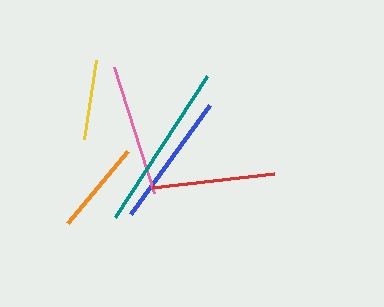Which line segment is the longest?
The teal line is the longest at approximately 168 pixels.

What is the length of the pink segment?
The pink segment is approximately 132 pixels long.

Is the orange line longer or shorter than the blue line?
The blue line is longer than the orange line.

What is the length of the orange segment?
The orange segment is approximately 93 pixels long.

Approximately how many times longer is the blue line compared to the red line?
The blue line is approximately 1.1 times the length of the red line.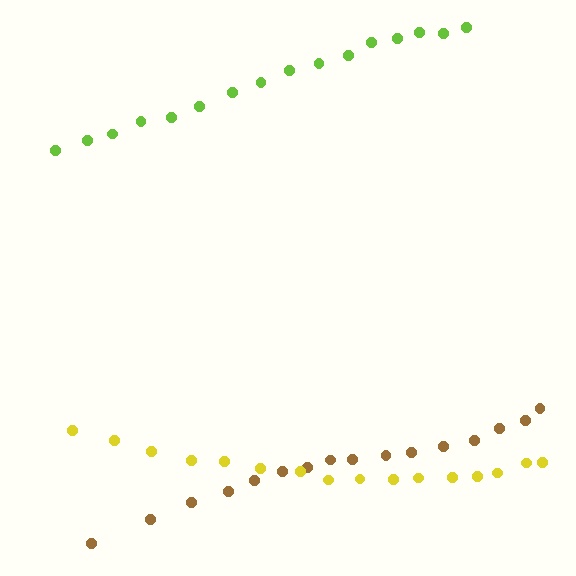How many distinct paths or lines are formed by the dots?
There are 3 distinct paths.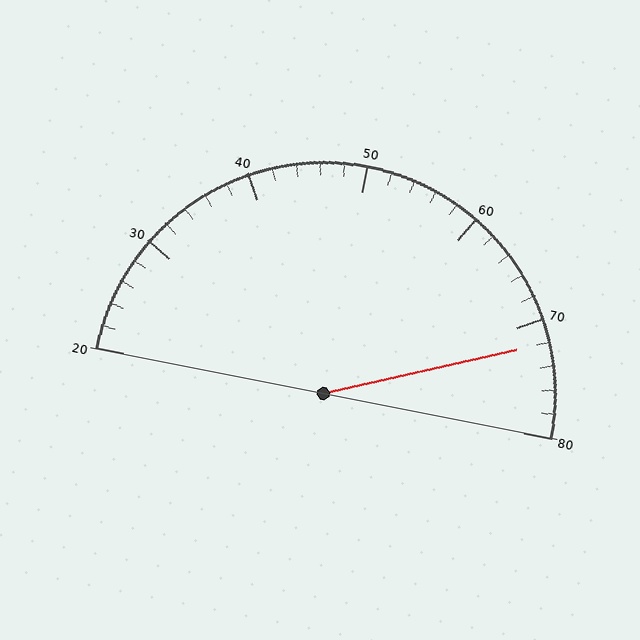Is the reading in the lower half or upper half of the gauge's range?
The reading is in the upper half of the range (20 to 80).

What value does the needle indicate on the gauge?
The needle indicates approximately 72.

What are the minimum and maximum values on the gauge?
The gauge ranges from 20 to 80.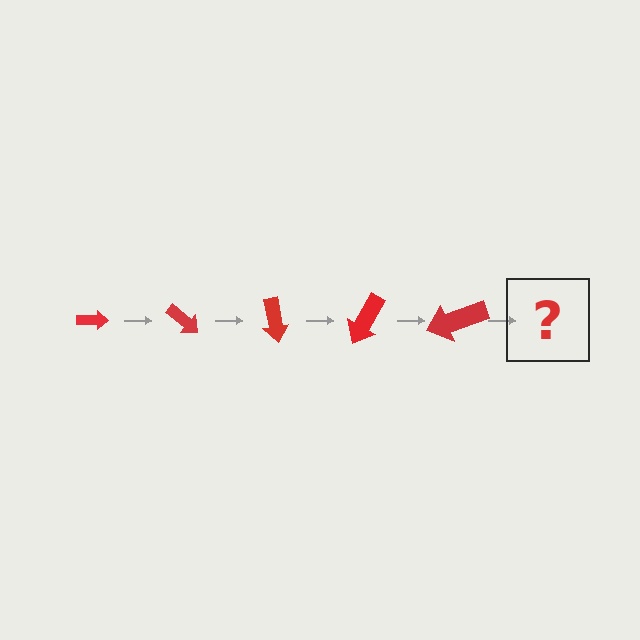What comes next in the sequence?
The next element should be an arrow, larger than the previous one and rotated 200 degrees from the start.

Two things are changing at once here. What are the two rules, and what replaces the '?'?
The two rules are that the arrow grows larger each step and it rotates 40 degrees each step. The '?' should be an arrow, larger than the previous one and rotated 200 degrees from the start.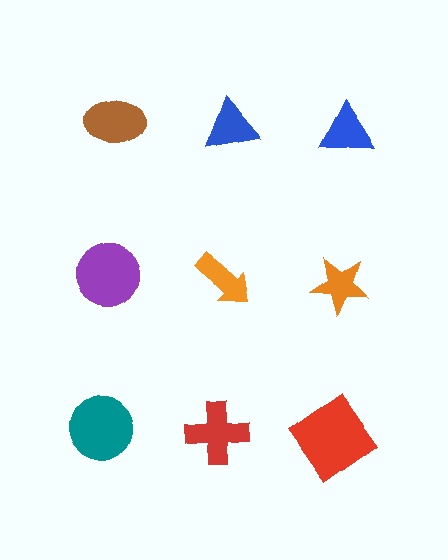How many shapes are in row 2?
3 shapes.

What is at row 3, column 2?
A red cross.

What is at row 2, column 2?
An orange arrow.